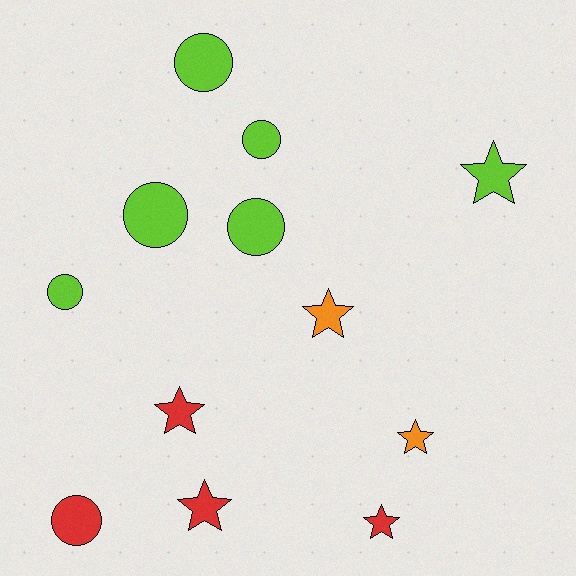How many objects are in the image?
There are 12 objects.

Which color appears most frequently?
Lime, with 6 objects.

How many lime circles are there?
There are 5 lime circles.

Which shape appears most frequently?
Star, with 6 objects.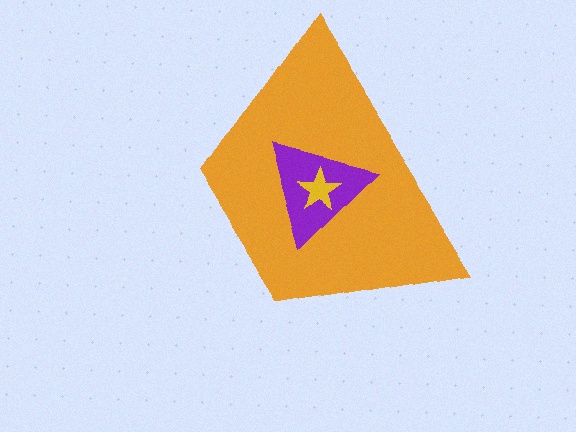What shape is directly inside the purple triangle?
The yellow star.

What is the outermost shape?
The orange trapezoid.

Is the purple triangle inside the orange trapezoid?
Yes.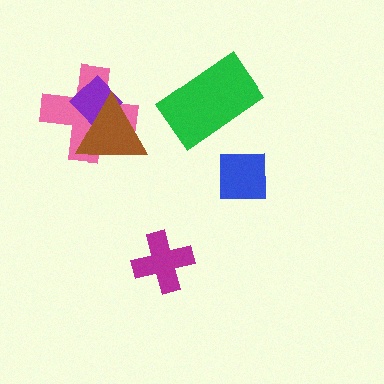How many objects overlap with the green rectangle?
0 objects overlap with the green rectangle.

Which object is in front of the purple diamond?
The brown triangle is in front of the purple diamond.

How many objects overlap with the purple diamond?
2 objects overlap with the purple diamond.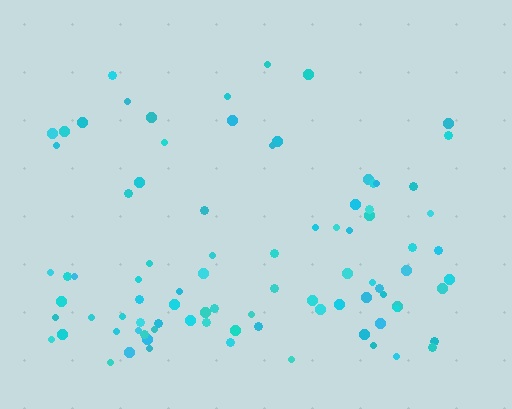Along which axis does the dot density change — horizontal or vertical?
Vertical.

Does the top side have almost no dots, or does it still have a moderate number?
Still a moderate number, just noticeably fewer than the bottom.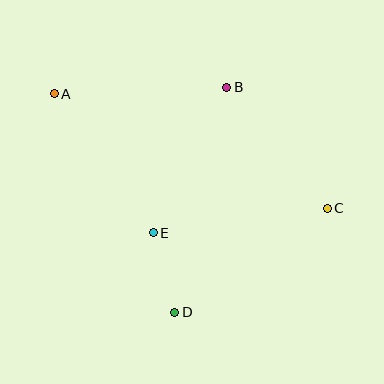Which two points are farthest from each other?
Points A and C are farthest from each other.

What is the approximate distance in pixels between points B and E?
The distance between B and E is approximately 163 pixels.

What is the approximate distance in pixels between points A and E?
The distance between A and E is approximately 171 pixels.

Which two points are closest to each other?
Points D and E are closest to each other.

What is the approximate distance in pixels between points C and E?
The distance between C and E is approximately 176 pixels.